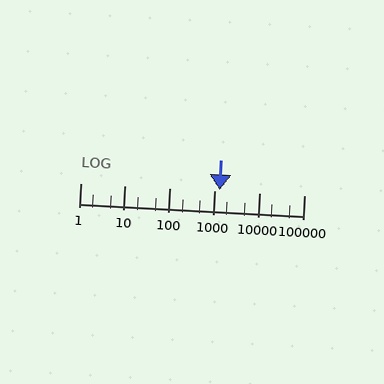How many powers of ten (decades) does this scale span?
The scale spans 5 decades, from 1 to 100000.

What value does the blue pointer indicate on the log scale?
The pointer indicates approximately 1300.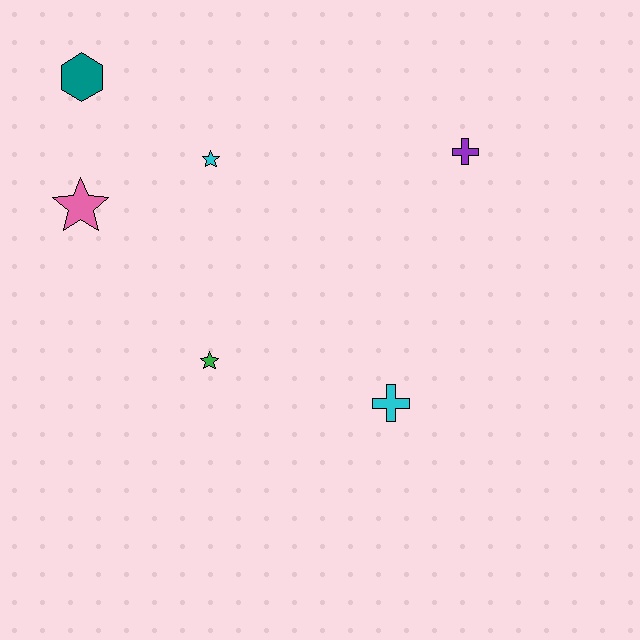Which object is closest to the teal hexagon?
The pink star is closest to the teal hexagon.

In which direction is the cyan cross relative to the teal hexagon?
The cyan cross is below the teal hexagon.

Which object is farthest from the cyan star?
The cyan cross is farthest from the cyan star.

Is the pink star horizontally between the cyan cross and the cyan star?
No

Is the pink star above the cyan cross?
Yes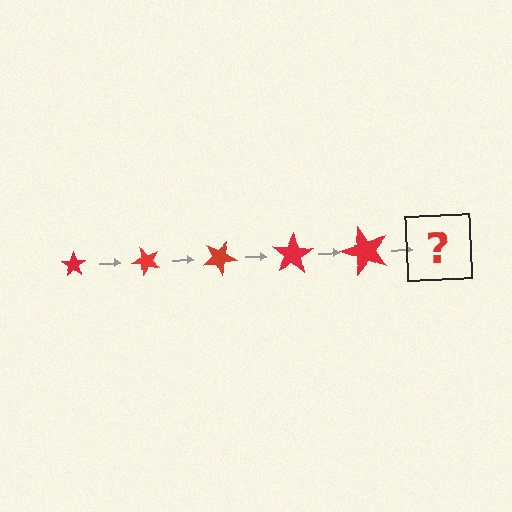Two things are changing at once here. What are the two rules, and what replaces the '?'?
The two rules are that the star grows larger each step and it rotates 50 degrees each step. The '?' should be a star, larger than the previous one and rotated 250 degrees from the start.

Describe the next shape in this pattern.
It should be a star, larger than the previous one and rotated 250 degrees from the start.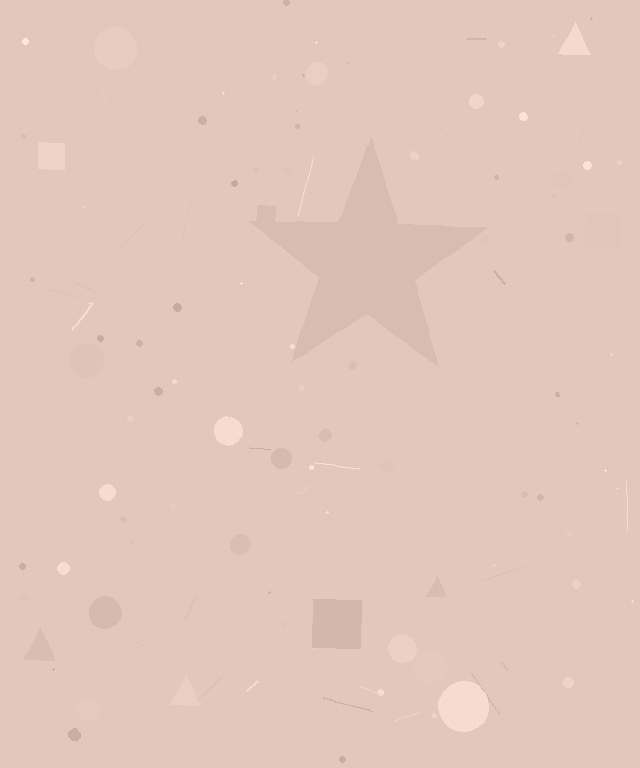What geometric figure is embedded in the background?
A star is embedded in the background.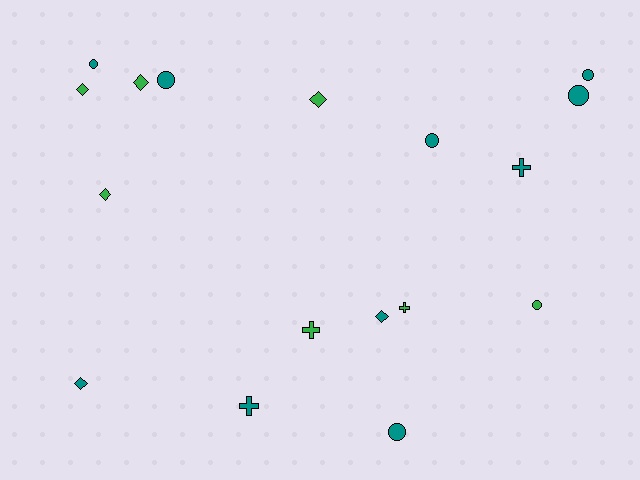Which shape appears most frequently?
Circle, with 7 objects.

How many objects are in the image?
There are 17 objects.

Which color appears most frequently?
Teal, with 10 objects.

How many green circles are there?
There is 1 green circle.